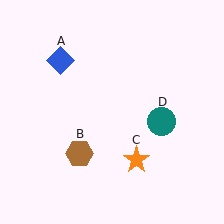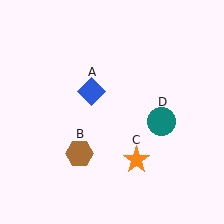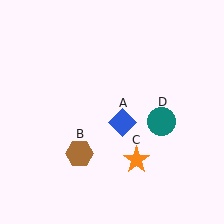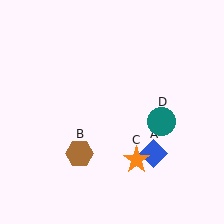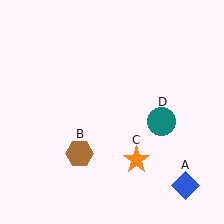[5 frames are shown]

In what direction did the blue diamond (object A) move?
The blue diamond (object A) moved down and to the right.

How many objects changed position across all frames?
1 object changed position: blue diamond (object A).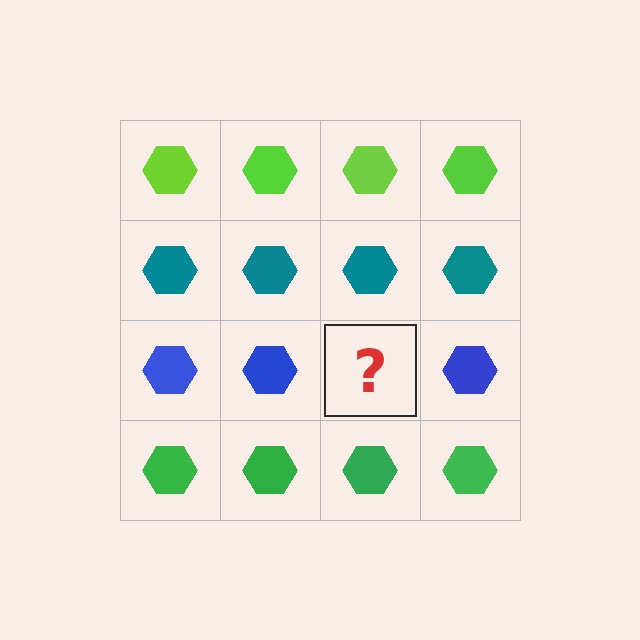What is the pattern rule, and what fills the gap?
The rule is that each row has a consistent color. The gap should be filled with a blue hexagon.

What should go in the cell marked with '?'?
The missing cell should contain a blue hexagon.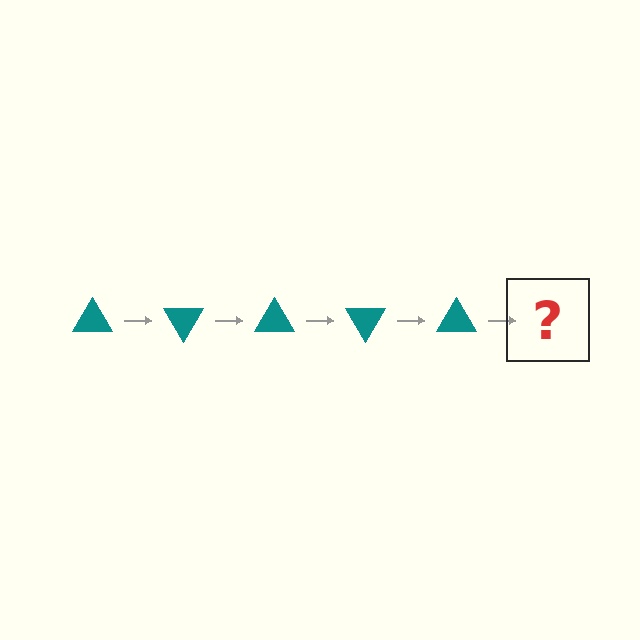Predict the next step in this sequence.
The next step is a teal triangle rotated 300 degrees.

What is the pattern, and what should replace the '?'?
The pattern is that the triangle rotates 60 degrees each step. The '?' should be a teal triangle rotated 300 degrees.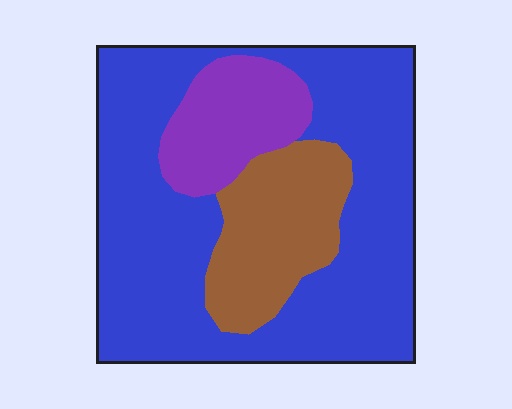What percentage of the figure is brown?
Brown covers 19% of the figure.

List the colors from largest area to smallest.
From largest to smallest: blue, brown, purple.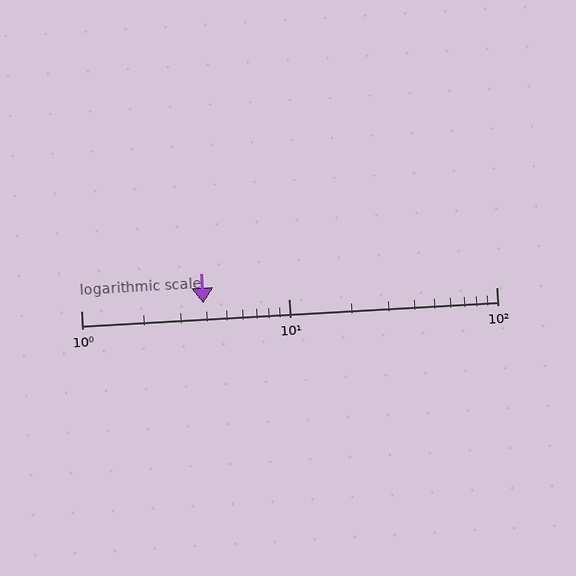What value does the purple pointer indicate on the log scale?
The pointer indicates approximately 3.9.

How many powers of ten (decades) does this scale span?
The scale spans 2 decades, from 1 to 100.